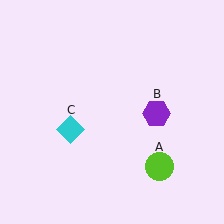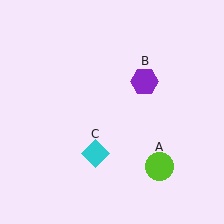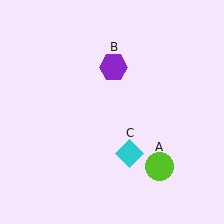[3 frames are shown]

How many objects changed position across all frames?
2 objects changed position: purple hexagon (object B), cyan diamond (object C).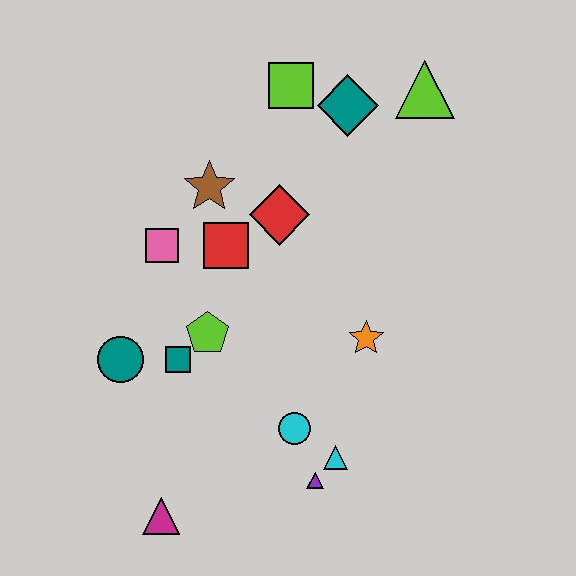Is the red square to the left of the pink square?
No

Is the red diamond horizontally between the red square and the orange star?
Yes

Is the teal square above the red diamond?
No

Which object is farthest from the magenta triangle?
The lime triangle is farthest from the magenta triangle.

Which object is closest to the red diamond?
The red square is closest to the red diamond.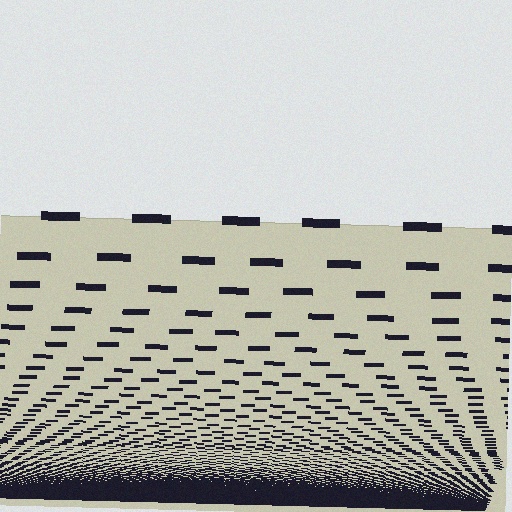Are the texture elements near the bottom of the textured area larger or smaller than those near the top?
Smaller. The gradient is inverted — elements near the bottom are smaller and denser.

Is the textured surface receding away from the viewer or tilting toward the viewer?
The surface appears to tilt toward the viewer. Texture elements get larger and sparser toward the top.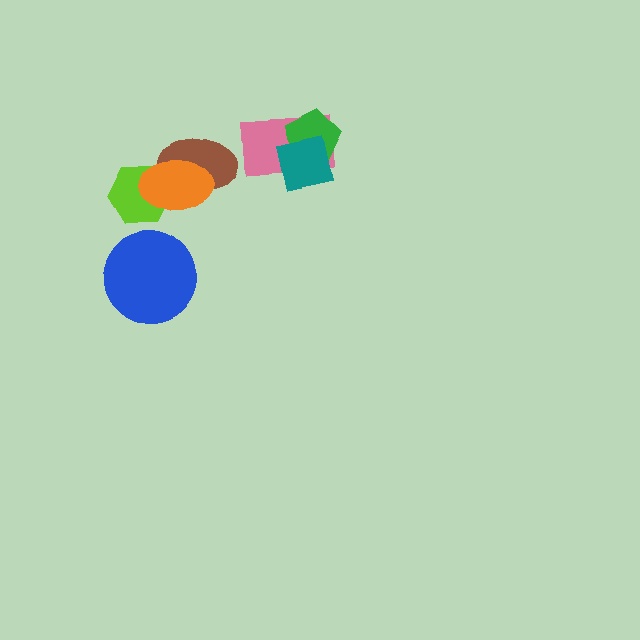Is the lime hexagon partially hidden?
Yes, it is partially covered by another shape.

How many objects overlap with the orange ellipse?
2 objects overlap with the orange ellipse.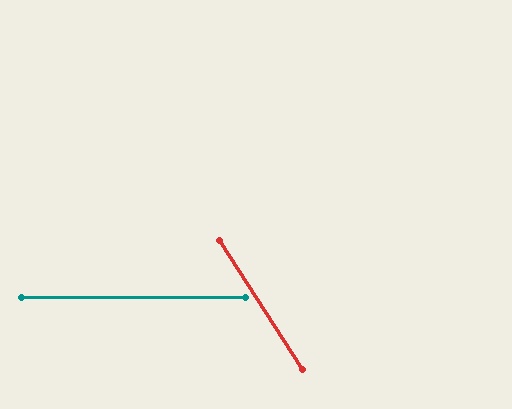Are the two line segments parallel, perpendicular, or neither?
Neither parallel nor perpendicular — they differ by about 57°.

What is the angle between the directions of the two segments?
Approximately 57 degrees.